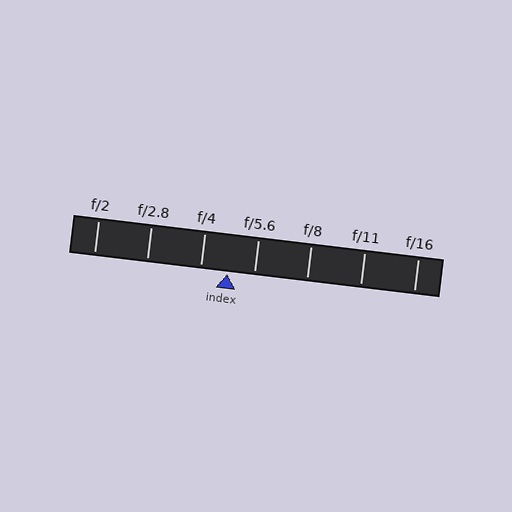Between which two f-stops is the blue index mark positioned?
The index mark is between f/4 and f/5.6.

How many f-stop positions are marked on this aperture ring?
There are 7 f-stop positions marked.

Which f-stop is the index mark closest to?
The index mark is closest to f/5.6.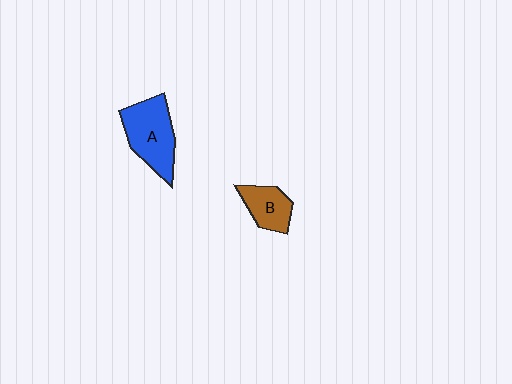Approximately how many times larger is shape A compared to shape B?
Approximately 1.7 times.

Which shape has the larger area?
Shape A (blue).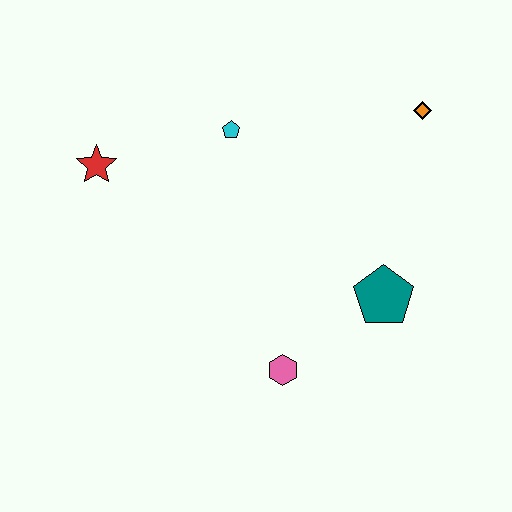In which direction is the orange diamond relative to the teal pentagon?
The orange diamond is above the teal pentagon.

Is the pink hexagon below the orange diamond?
Yes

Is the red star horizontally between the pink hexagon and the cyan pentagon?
No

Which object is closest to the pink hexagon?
The teal pentagon is closest to the pink hexagon.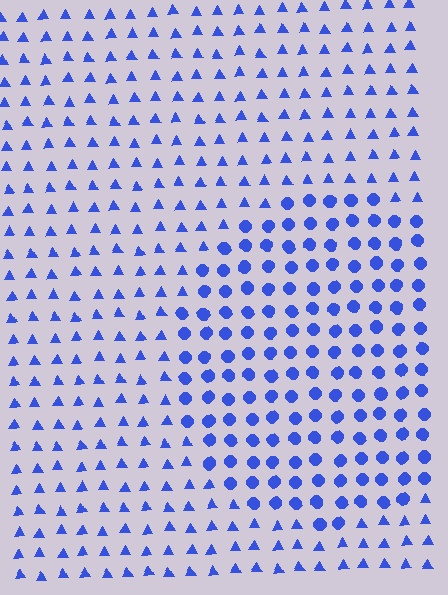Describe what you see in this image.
The image is filled with small blue elements arranged in a uniform grid. A circle-shaped region contains circles, while the surrounding area contains triangles. The boundary is defined purely by the change in element shape.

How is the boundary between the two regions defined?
The boundary is defined by a change in element shape: circles inside vs. triangles outside. All elements share the same color and spacing.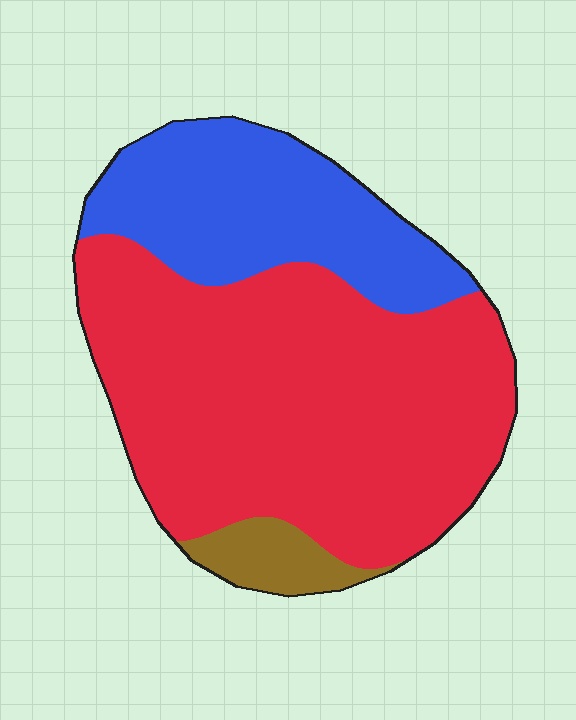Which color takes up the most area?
Red, at roughly 65%.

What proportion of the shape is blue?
Blue covers roughly 30% of the shape.